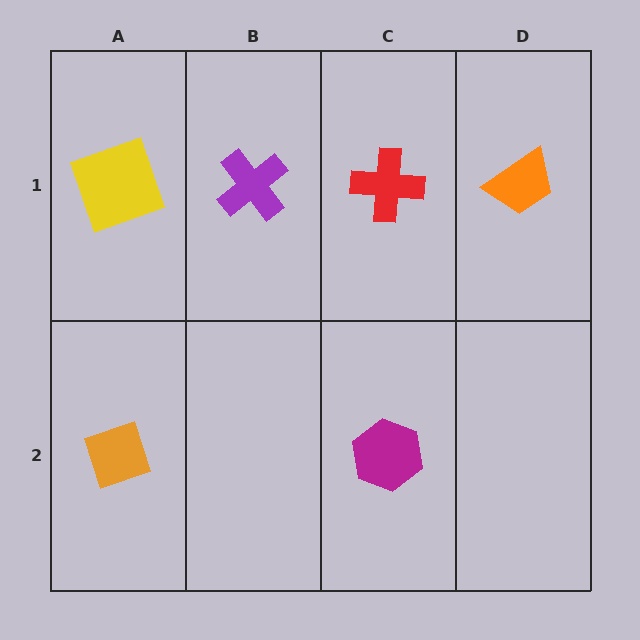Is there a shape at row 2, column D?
No, that cell is empty.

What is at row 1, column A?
A yellow square.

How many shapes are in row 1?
4 shapes.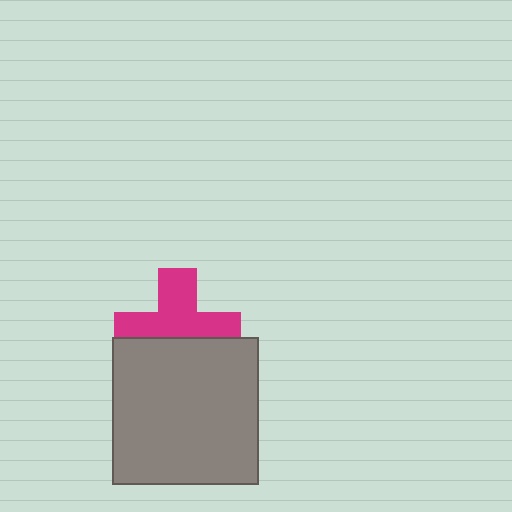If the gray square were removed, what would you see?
You would see the complete magenta cross.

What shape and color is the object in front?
The object in front is a gray square.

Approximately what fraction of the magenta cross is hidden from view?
Roughly 41% of the magenta cross is hidden behind the gray square.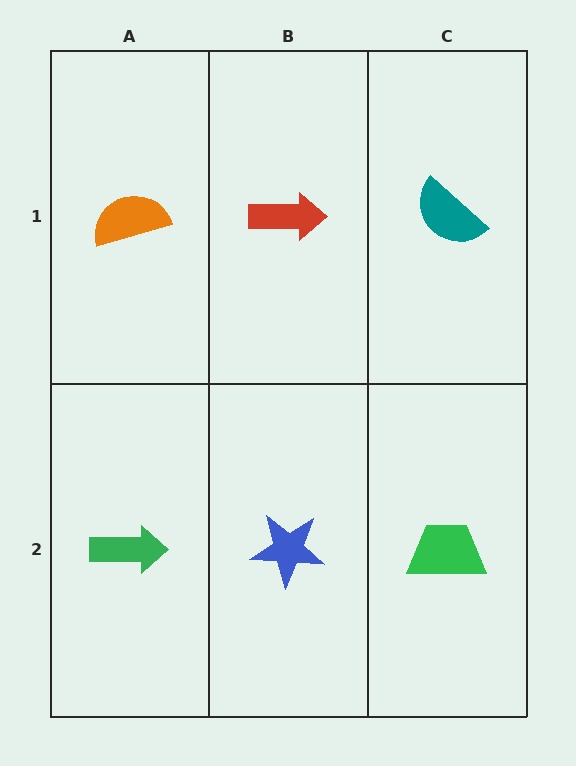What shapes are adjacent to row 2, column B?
A red arrow (row 1, column B), a green arrow (row 2, column A), a green trapezoid (row 2, column C).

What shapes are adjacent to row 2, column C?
A teal semicircle (row 1, column C), a blue star (row 2, column B).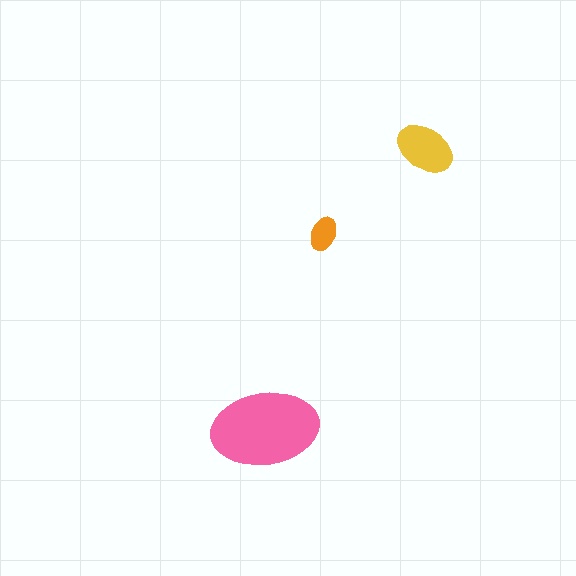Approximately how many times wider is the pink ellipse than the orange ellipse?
About 3 times wider.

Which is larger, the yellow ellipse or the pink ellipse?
The pink one.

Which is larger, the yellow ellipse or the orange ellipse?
The yellow one.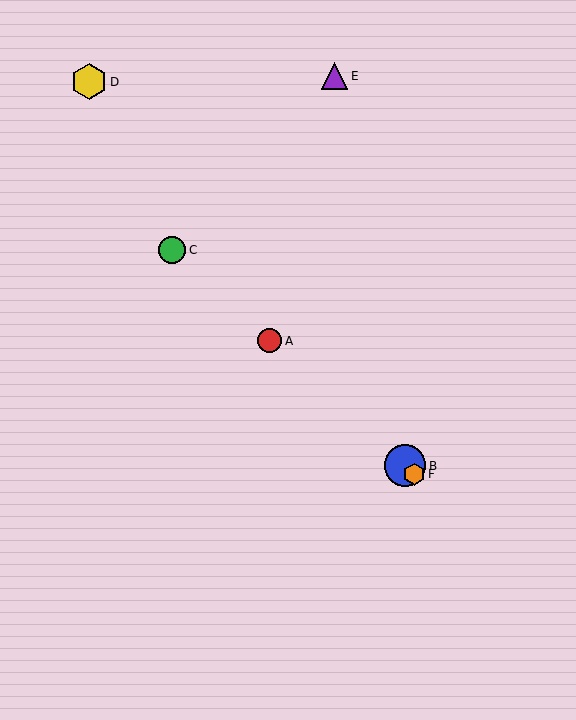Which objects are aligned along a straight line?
Objects A, B, C, F are aligned along a straight line.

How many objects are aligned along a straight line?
4 objects (A, B, C, F) are aligned along a straight line.